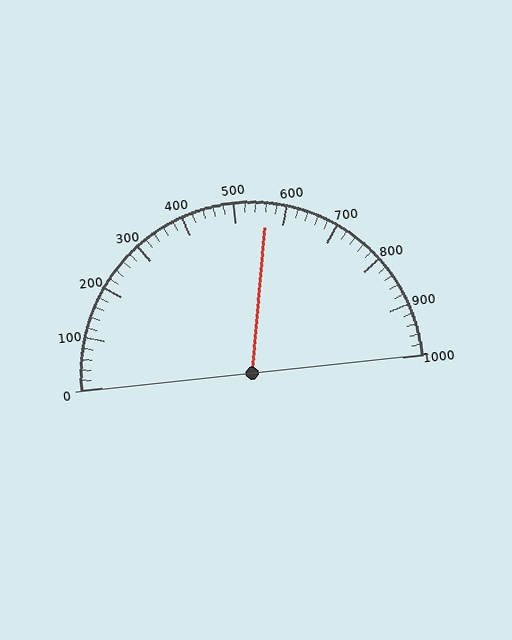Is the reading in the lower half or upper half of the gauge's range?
The reading is in the upper half of the range (0 to 1000).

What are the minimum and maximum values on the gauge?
The gauge ranges from 0 to 1000.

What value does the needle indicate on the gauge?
The needle indicates approximately 560.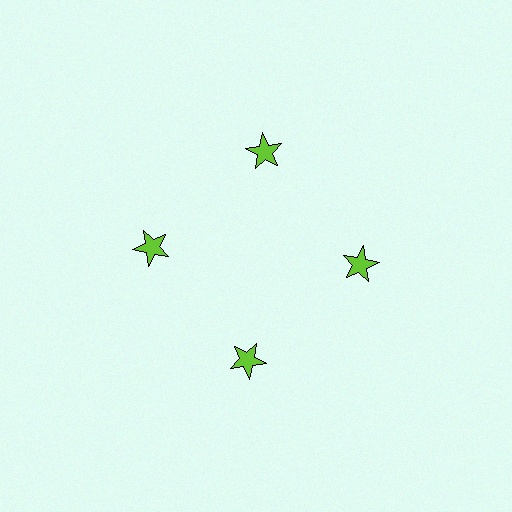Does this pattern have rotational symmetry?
Yes, this pattern has 4-fold rotational symmetry. It looks the same after rotating 90 degrees around the center.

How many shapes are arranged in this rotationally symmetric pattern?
There are 4 shapes, arranged in 4 groups of 1.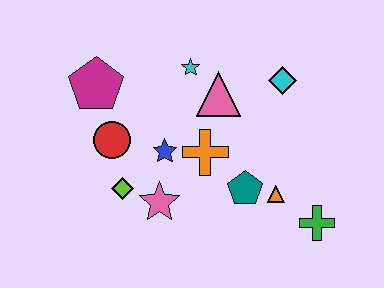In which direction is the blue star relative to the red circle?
The blue star is to the right of the red circle.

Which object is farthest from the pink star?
The cyan diamond is farthest from the pink star.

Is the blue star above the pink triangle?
No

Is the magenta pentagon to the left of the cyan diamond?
Yes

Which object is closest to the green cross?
The orange triangle is closest to the green cross.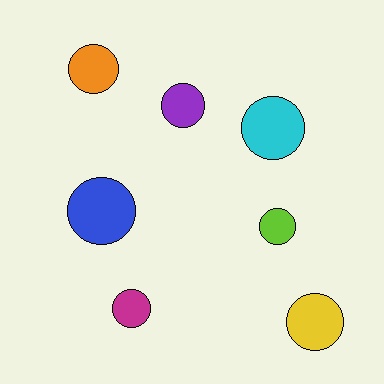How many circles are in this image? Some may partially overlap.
There are 7 circles.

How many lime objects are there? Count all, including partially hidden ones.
There is 1 lime object.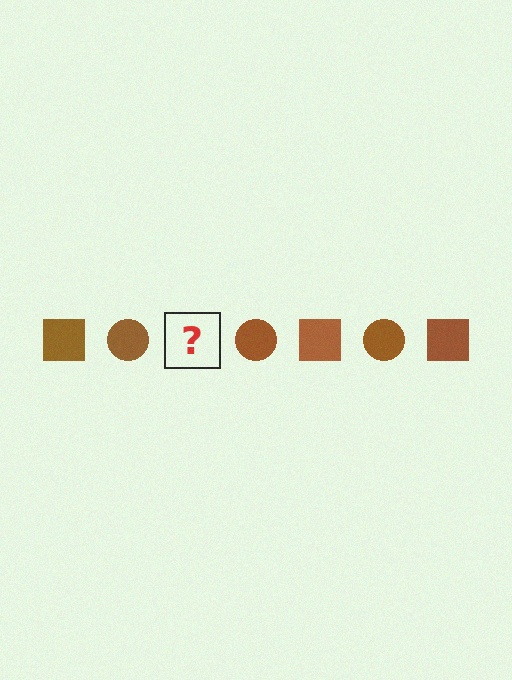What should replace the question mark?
The question mark should be replaced with a brown square.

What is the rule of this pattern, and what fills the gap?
The rule is that the pattern cycles through square, circle shapes in brown. The gap should be filled with a brown square.